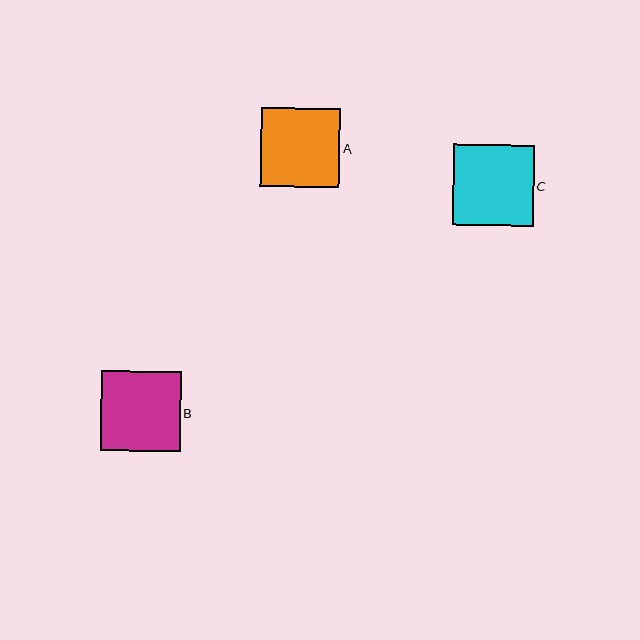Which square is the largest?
Square C is the largest with a size of approximately 81 pixels.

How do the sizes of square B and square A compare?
Square B and square A are approximately the same size.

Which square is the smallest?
Square A is the smallest with a size of approximately 79 pixels.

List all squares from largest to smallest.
From largest to smallest: C, B, A.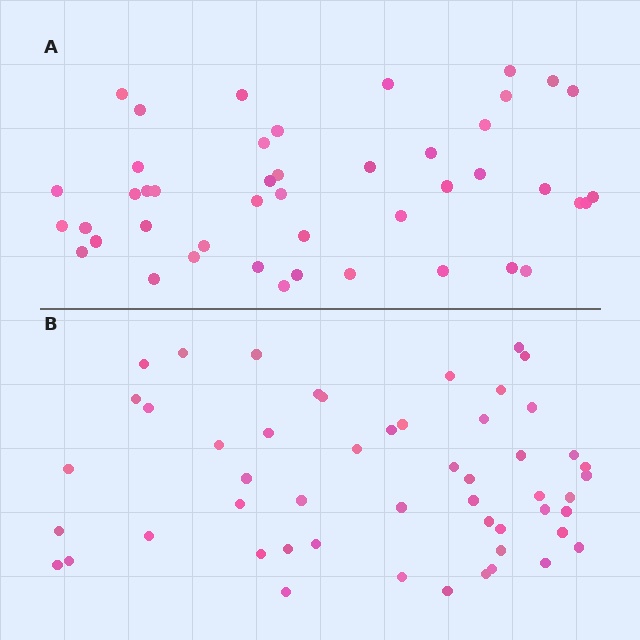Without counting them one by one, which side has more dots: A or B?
Region B (the bottom region) has more dots.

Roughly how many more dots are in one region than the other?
Region B has roughly 8 or so more dots than region A.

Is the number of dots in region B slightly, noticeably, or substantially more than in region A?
Region B has only slightly more — the two regions are fairly close. The ratio is roughly 1.2 to 1.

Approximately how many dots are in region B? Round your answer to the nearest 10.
About 50 dots. (The exact count is 52, which rounds to 50.)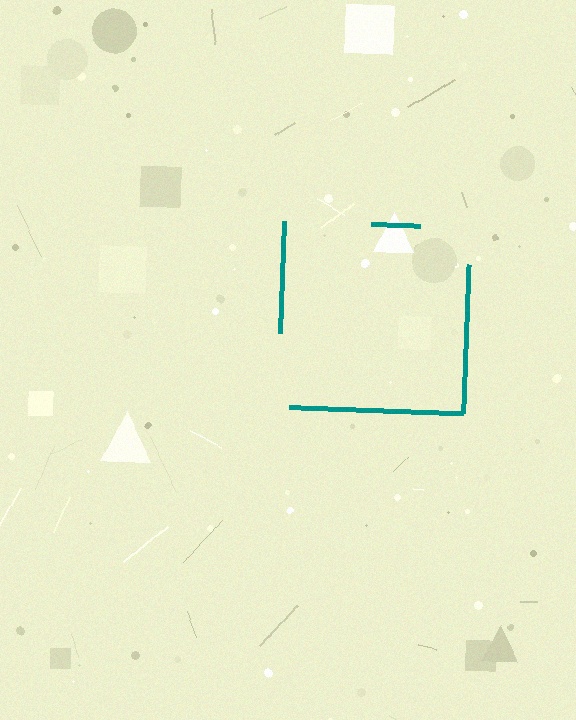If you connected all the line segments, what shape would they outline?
They would outline a square.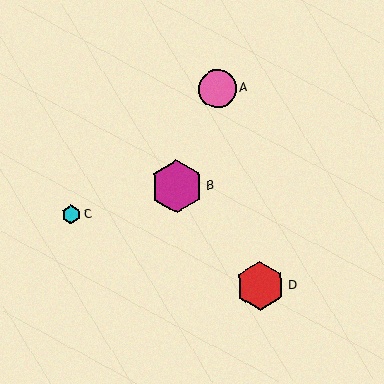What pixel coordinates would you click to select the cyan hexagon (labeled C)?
Click at (71, 214) to select the cyan hexagon C.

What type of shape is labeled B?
Shape B is a magenta hexagon.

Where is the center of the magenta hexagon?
The center of the magenta hexagon is at (177, 187).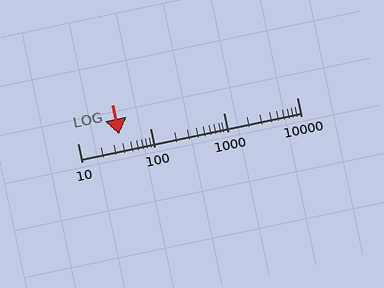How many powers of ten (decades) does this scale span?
The scale spans 3 decades, from 10 to 10000.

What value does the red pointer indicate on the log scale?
The pointer indicates approximately 37.